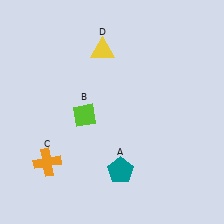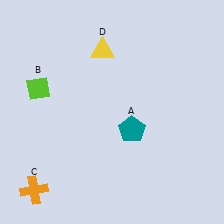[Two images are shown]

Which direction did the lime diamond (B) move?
The lime diamond (B) moved left.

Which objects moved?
The objects that moved are: the teal pentagon (A), the lime diamond (B), the orange cross (C).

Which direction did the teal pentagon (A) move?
The teal pentagon (A) moved up.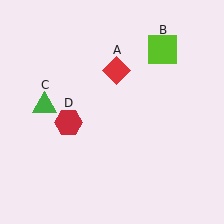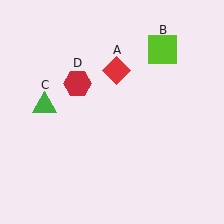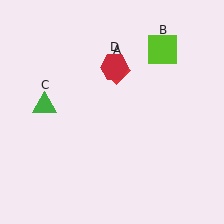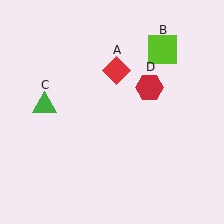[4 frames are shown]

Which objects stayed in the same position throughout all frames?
Red diamond (object A) and lime square (object B) and green triangle (object C) remained stationary.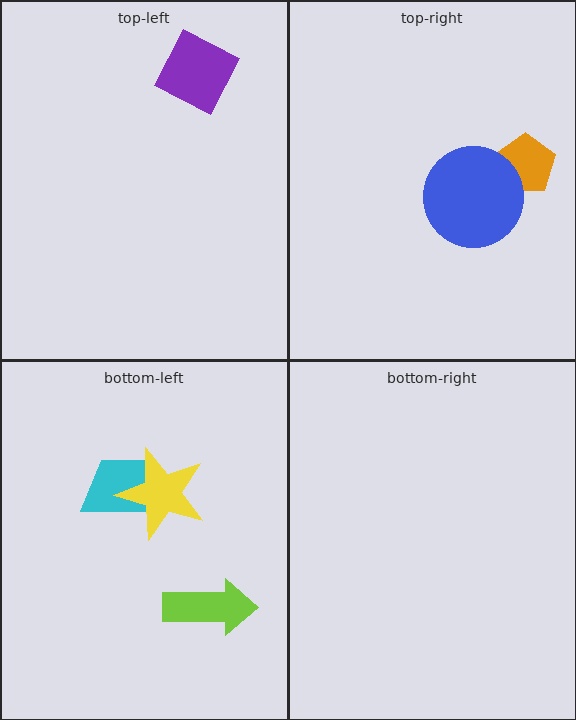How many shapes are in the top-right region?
2.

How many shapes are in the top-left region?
1.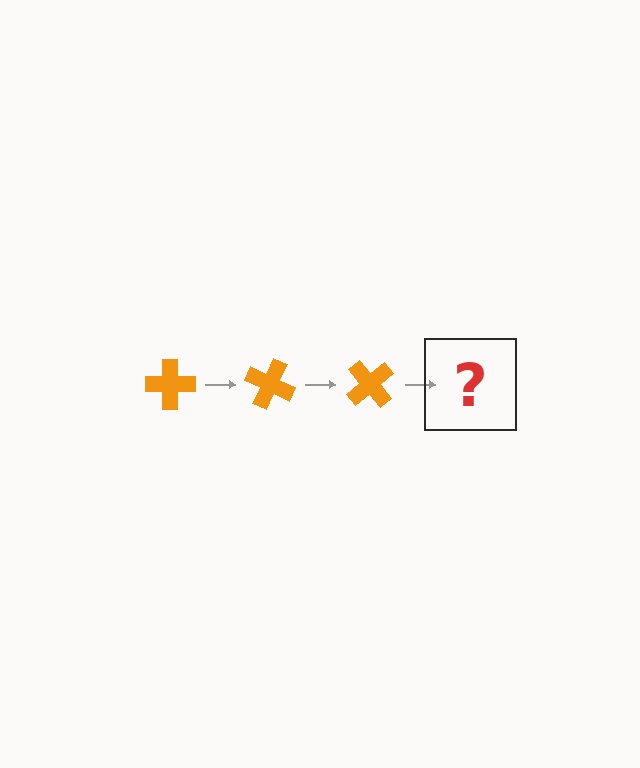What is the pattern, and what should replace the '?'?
The pattern is that the cross rotates 25 degrees each step. The '?' should be an orange cross rotated 75 degrees.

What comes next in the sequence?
The next element should be an orange cross rotated 75 degrees.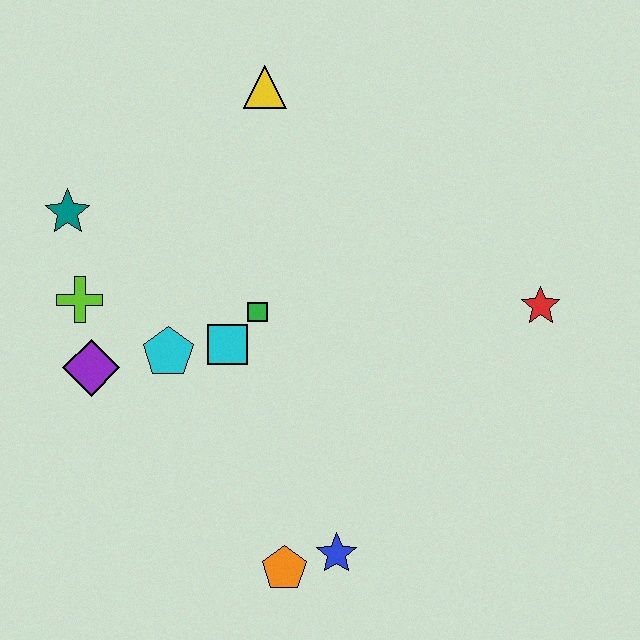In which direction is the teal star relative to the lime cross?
The teal star is above the lime cross.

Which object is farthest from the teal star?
The red star is farthest from the teal star.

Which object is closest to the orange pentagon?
The blue star is closest to the orange pentagon.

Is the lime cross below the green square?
No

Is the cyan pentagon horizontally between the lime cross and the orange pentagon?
Yes